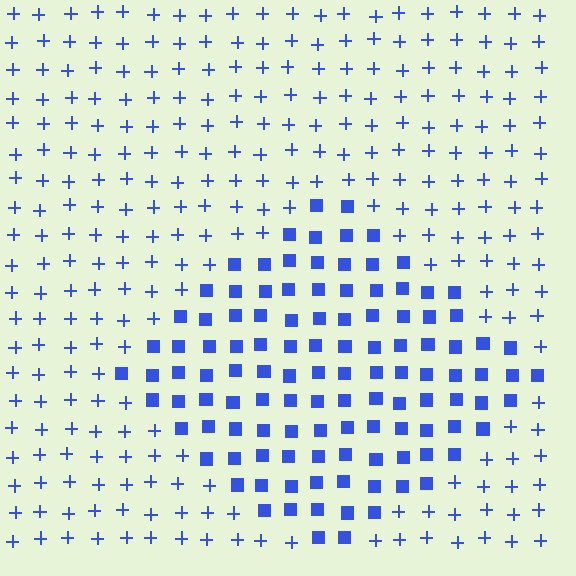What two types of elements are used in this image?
The image uses squares inside the diamond region and plus signs outside it.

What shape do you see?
I see a diamond.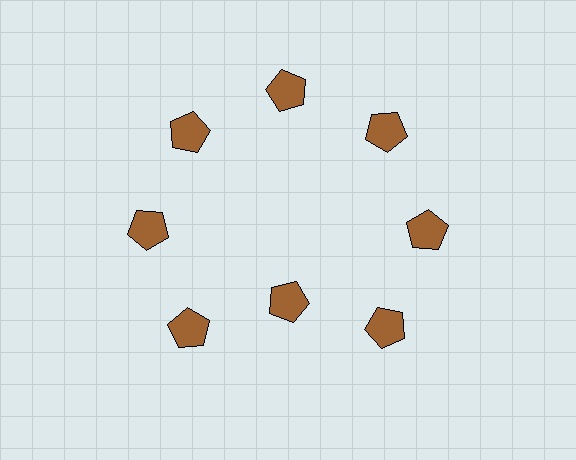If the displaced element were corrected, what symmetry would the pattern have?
It would have 8-fold rotational symmetry — the pattern would map onto itself every 45 degrees.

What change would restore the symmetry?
The symmetry would be restored by moving it outward, back onto the ring so that all 8 pentagons sit at equal angles and equal distance from the center.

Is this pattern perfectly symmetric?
No. The 8 brown pentagons are arranged in a ring, but one element near the 6 o'clock position is pulled inward toward the center, breaking the 8-fold rotational symmetry.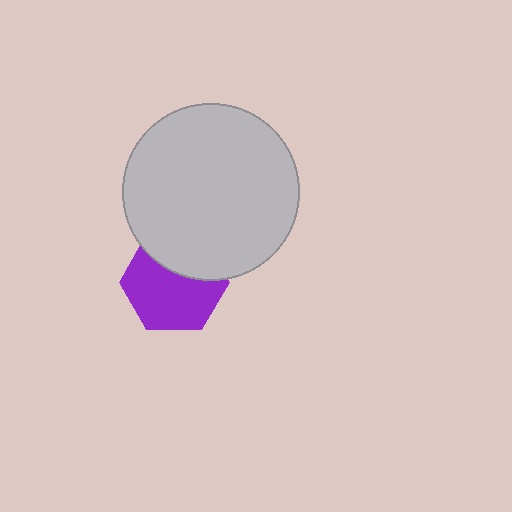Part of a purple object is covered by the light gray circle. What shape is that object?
It is a hexagon.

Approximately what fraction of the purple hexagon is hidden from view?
Roughly 35% of the purple hexagon is hidden behind the light gray circle.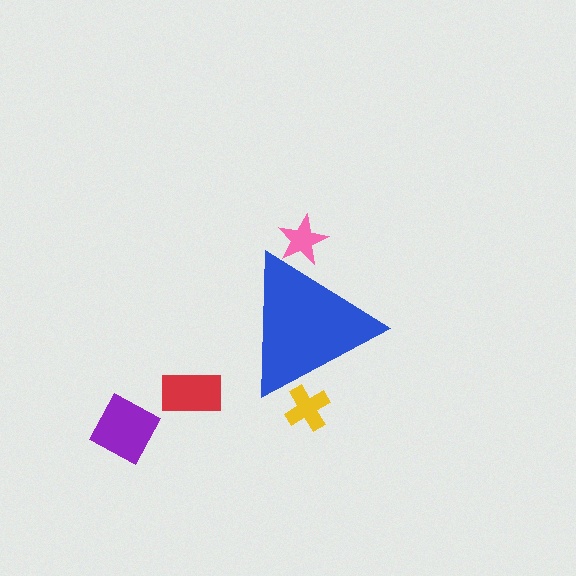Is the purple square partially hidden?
No, the purple square is fully visible.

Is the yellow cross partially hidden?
Yes, the yellow cross is partially hidden behind the blue triangle.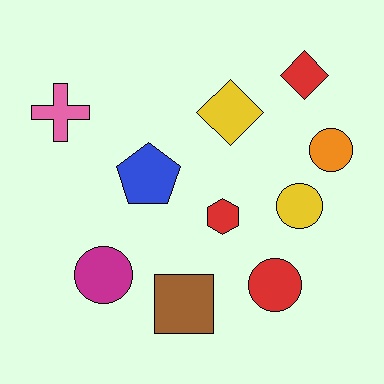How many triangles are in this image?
There are no triangles.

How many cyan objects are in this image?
There are no cyan objects.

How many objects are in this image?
There are 10 objects.